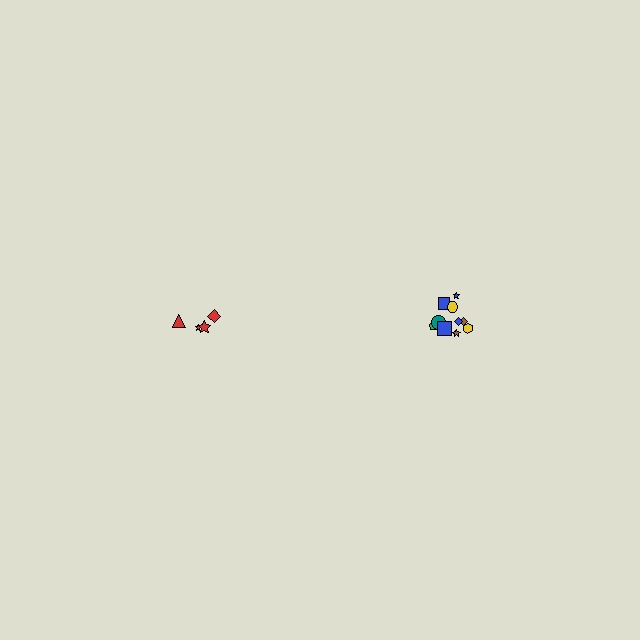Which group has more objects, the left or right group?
The right group.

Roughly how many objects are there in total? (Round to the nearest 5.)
Roughly 15 objects in total.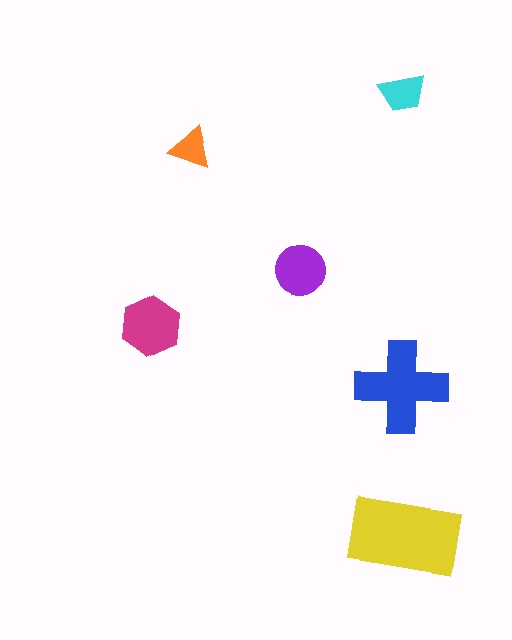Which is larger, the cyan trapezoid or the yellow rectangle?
The yellow rectangle.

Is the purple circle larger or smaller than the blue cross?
Smaller.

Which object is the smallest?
The orange triangle.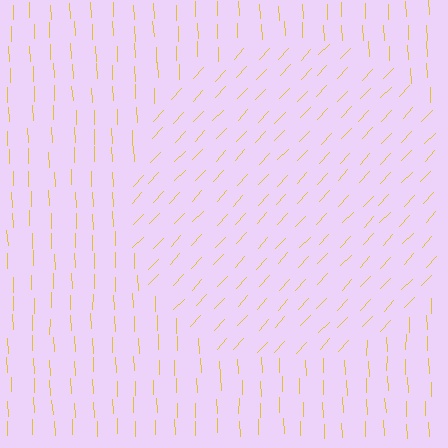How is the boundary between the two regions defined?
The boundary is defined purely by a change in line orientation (approximately 45 degrees difference). All lines are the same color and thickness.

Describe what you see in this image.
The image is filled with small yellow line segments. A circle region in the image has lines oriented differently from the surrounding lines, creating a visible texture boundary.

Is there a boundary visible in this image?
Yes, there is a texture boundary formed by a change in line orientation.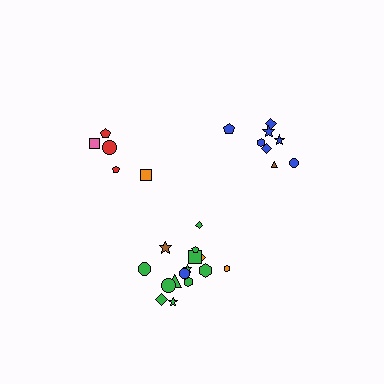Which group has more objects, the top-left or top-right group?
The top-right group.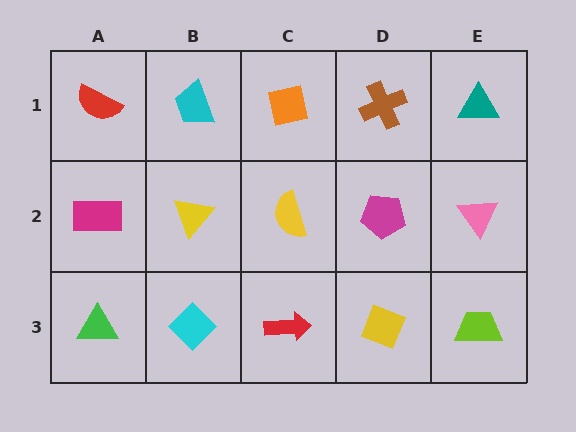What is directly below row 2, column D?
A yellow diamond.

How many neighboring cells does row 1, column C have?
3.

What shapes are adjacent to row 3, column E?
A pink triangle (row 2, column E), a yellow diamond (row 3, column D).